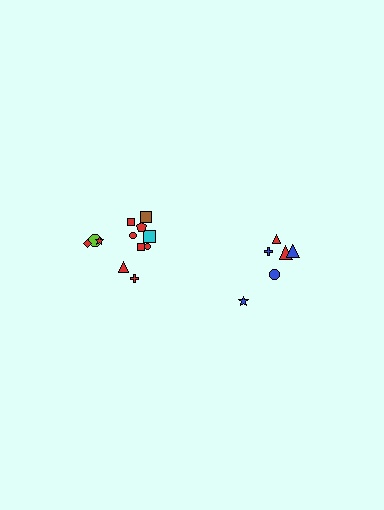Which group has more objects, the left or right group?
The left group.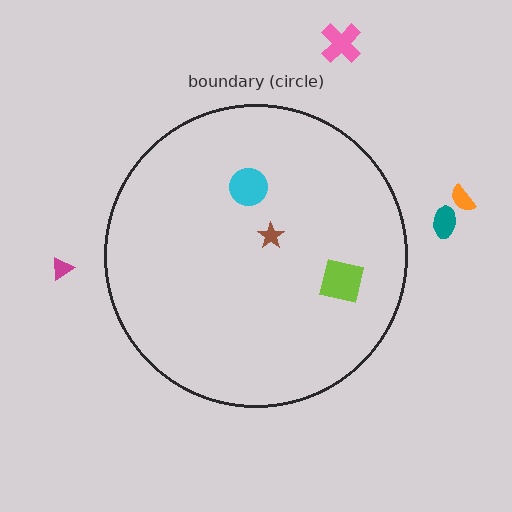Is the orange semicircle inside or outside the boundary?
Outside.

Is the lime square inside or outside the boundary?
Inside.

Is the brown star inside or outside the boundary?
Inside.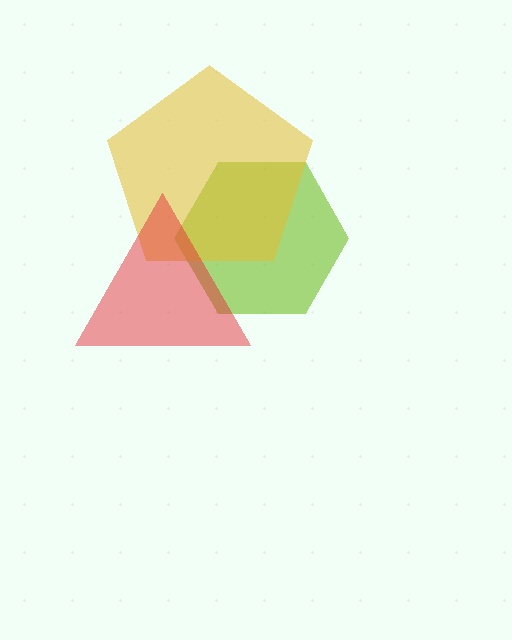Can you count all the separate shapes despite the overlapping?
Yes, there are 3 separate shapes.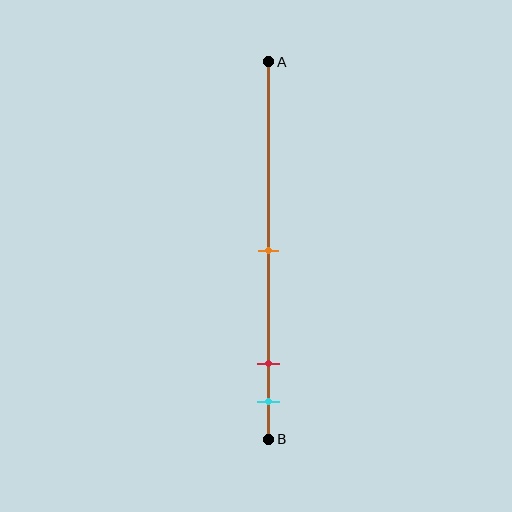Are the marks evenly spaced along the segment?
No, the marks are not evenly spaced.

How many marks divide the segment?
There are 3 marks dividing the segment.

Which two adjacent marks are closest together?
The red and cyan marks are the closest adjacent pair.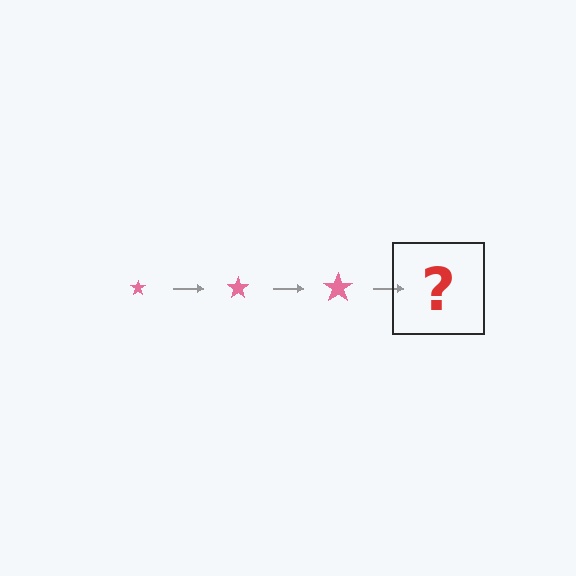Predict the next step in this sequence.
The next step is a pink star, larger than the previous one.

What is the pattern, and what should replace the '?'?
The pattern is that the star gets progressively larger each step. The '?' should be a pink star, larger than the previous one.